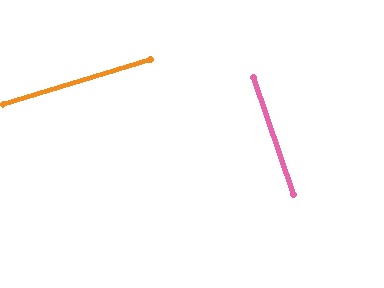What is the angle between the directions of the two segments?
Approximately 88 degrees.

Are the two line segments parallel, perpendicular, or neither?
Perpendicular — they meet at approximately 88°.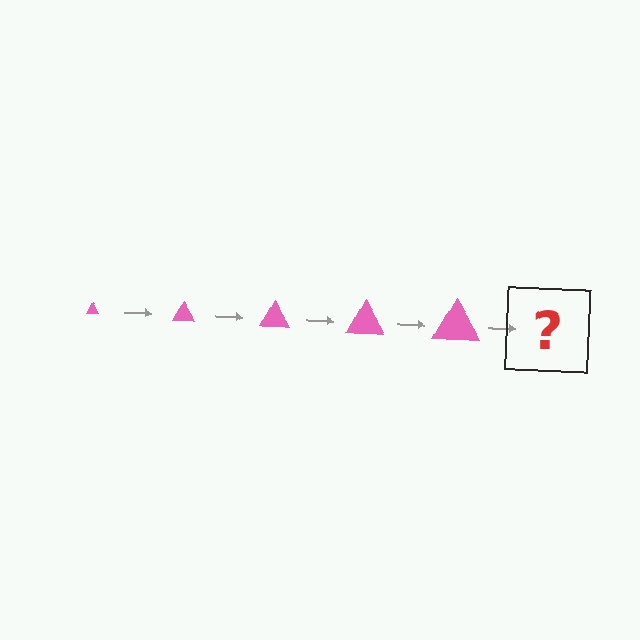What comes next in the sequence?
The next element should be a pink triangle, larger than the previous one.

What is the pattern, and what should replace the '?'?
The pattern is that the triangle gets progressively larger each step. The '?' should be a pink triangle, larger than the previous one.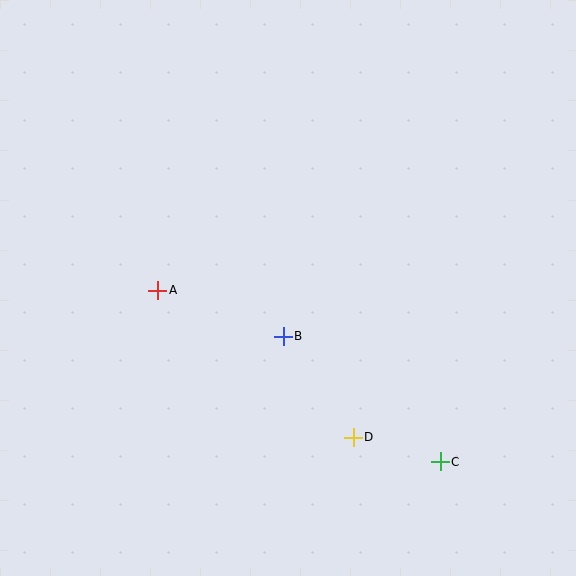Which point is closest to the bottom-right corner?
Point C is closest to the bottom-right corner.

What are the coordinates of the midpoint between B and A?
The midpoint between B and A is at (221, 313).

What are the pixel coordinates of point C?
Point C is at (440, 462).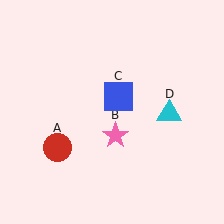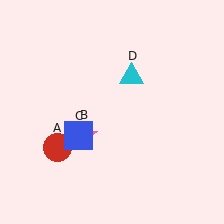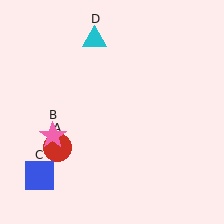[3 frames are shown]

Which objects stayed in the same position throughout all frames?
Red circle (object A) remained stationary.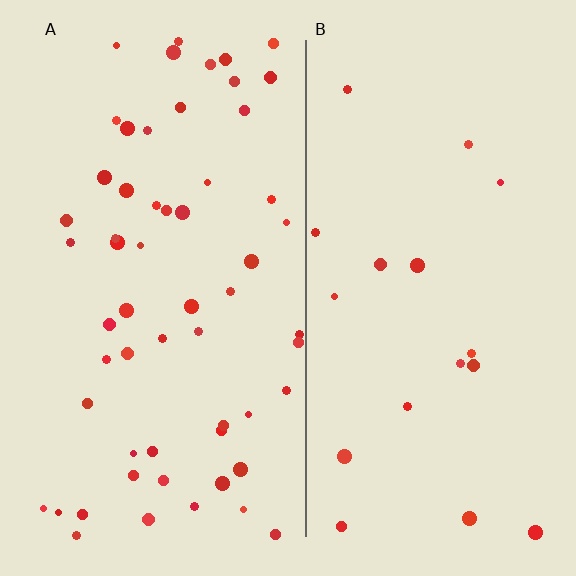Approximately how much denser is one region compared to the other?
Approximately 3.2× — region A over region B.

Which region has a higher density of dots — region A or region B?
A (the left).